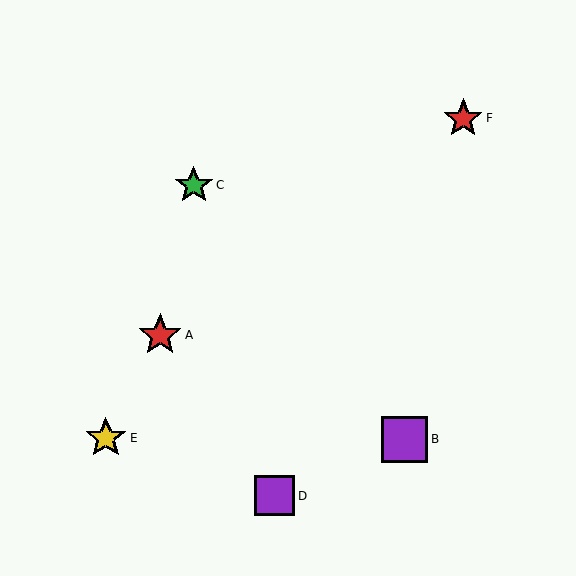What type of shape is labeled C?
Shape C is a green star.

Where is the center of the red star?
The center of the red star is at (160, 335).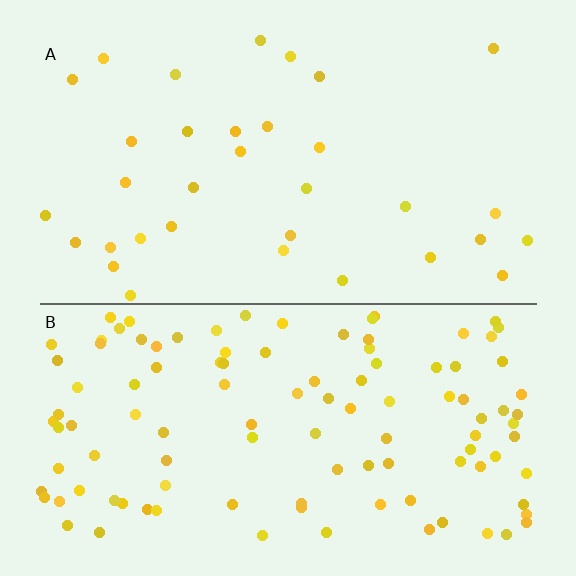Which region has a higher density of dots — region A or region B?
B (the bottom).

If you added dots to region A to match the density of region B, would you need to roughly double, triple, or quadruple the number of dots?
Approximately triple.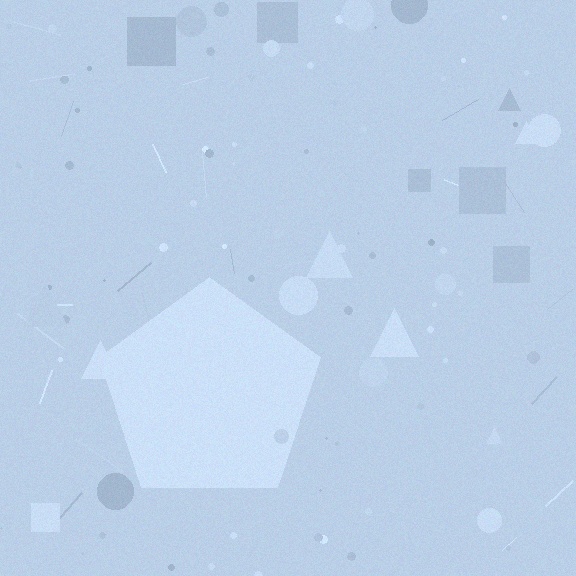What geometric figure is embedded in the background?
A pentagon is embedded in the background.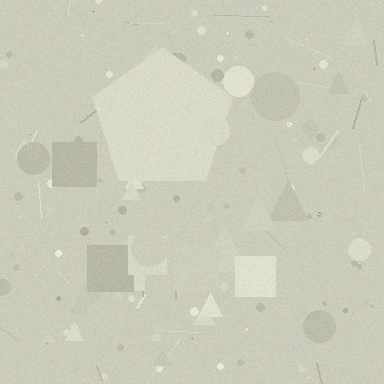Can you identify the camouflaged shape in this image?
The camouflaged shape is a pentagon.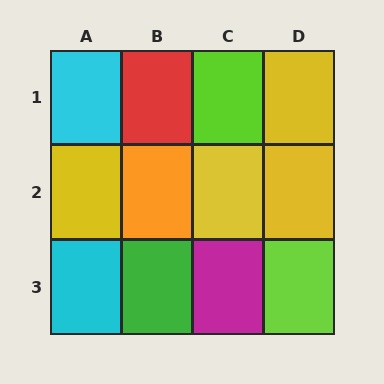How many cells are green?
1 cell is green.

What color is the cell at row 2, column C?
Yellow.